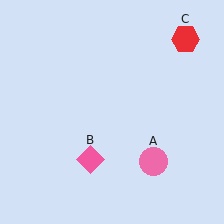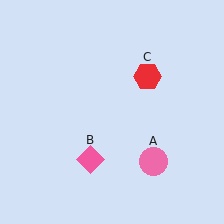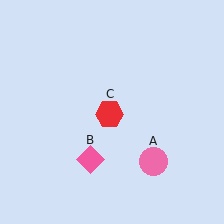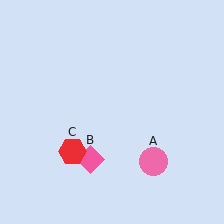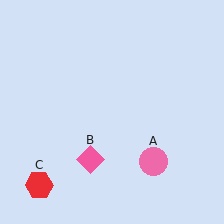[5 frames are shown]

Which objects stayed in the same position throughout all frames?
Pink circle (object A) and pink diamond (object B) remained stationary.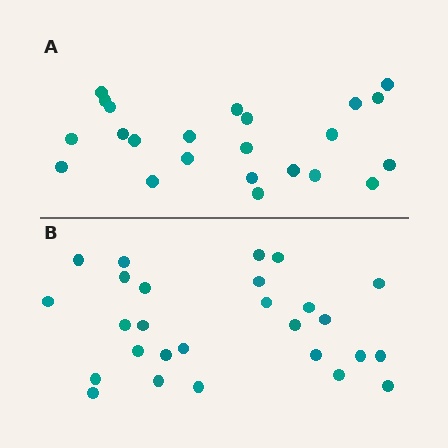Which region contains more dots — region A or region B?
Region B (the bottom region) has more dots.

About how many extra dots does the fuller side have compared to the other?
Region B has about 4 more dots than region A.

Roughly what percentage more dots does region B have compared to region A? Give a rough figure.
About 15% more.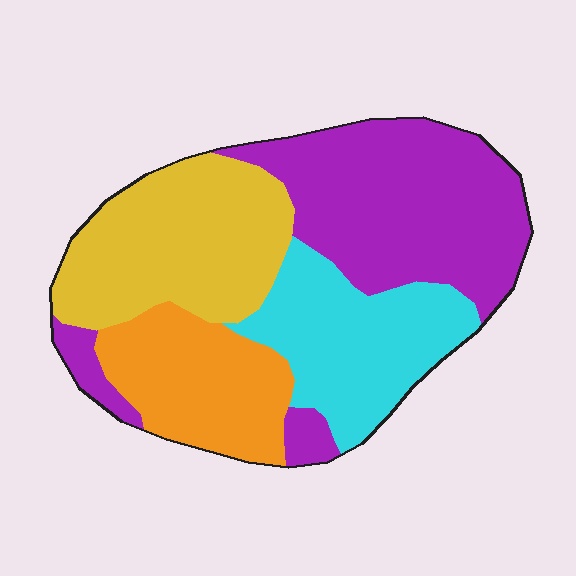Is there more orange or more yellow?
Yellow.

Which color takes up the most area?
Purple, at roughly 35%.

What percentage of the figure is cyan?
Cyan covers around 20% of the figure.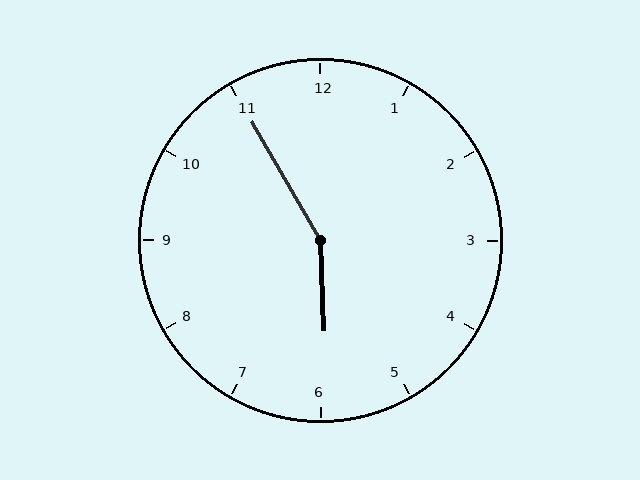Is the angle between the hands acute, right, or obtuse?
It is obtuse.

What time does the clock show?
5:55.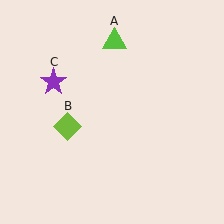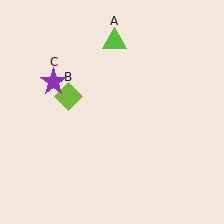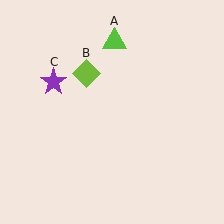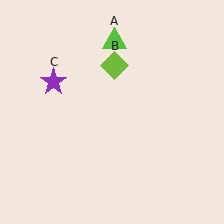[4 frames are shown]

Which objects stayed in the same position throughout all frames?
Lime triangle (object A) and purple star (object C) remained stationary.